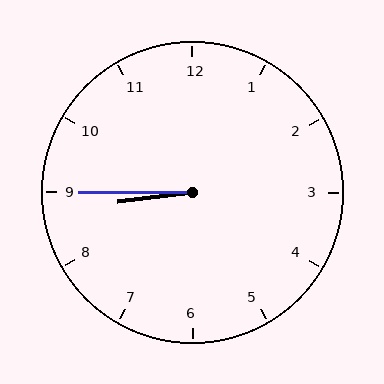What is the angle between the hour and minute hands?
Approximately 8 degrees.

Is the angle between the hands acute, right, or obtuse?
It is acute.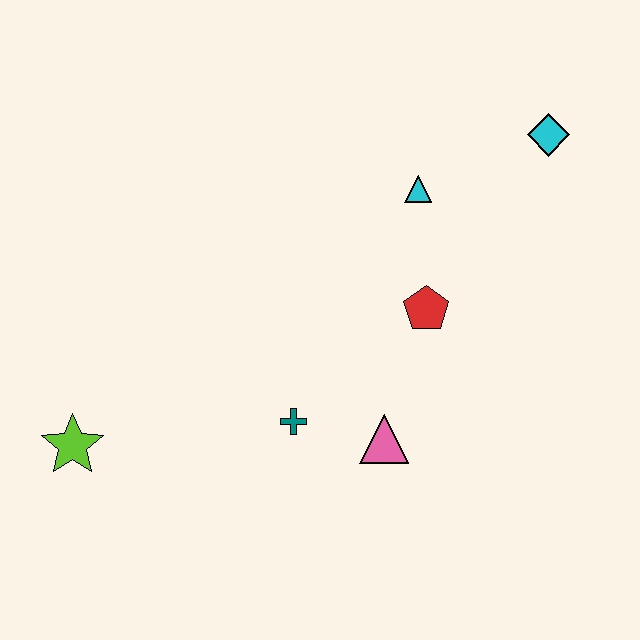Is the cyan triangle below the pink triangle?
No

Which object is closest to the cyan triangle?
The red pentagon is closest to the cyan triangle.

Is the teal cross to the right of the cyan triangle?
No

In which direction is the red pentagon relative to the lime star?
The red pentagon is to the right of the lime star.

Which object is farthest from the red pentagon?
The lime star is farthest from the red pentagon.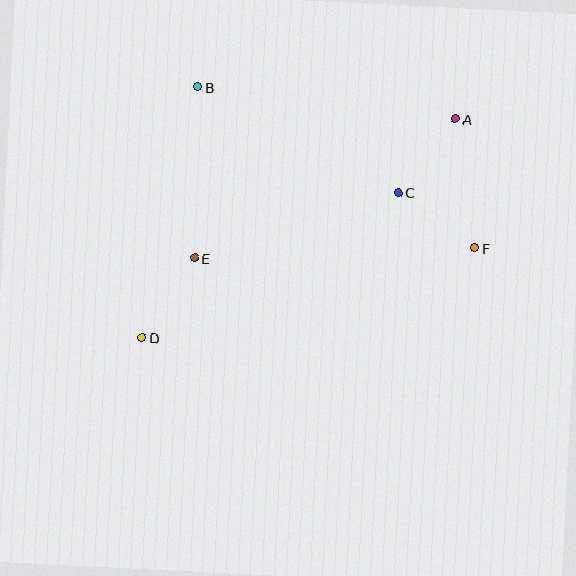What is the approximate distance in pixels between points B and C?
The distance between B and C is approximately 226 pixels.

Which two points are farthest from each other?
Points A and D are farthest from each other.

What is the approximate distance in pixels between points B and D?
The distance between B and D is approximately 257 pixels.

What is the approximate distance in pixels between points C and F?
The distance between C and F is approximately 95 pixels.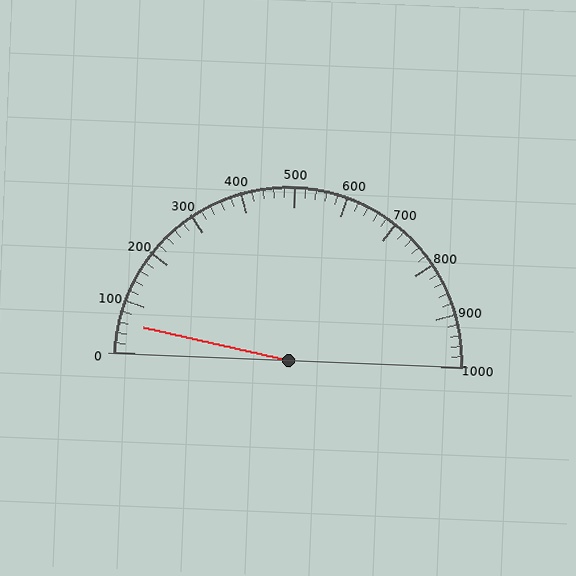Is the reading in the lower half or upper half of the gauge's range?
The reading is in the lower half of the range (0 to 1000).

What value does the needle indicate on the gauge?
The needle indicates approximately 60.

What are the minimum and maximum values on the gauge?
The gauge ranges from 0 to 1000.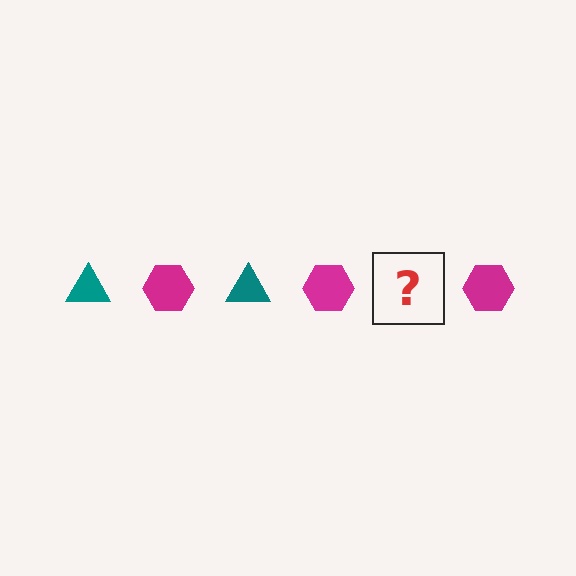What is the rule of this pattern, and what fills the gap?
The rule is that the pattern alternates between teal triangle and magenta hexagon. The gap should be filled with a teal triangle.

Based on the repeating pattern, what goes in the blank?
The blank should be a teal triangle.